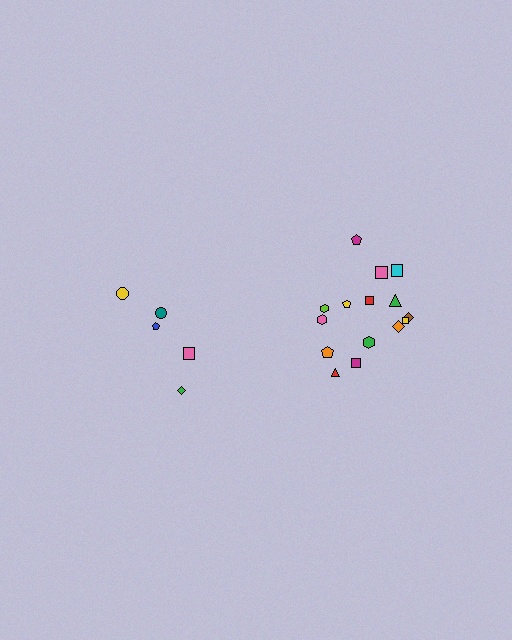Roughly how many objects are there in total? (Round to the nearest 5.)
Roughly 20 objects in total.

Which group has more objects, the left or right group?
The right group.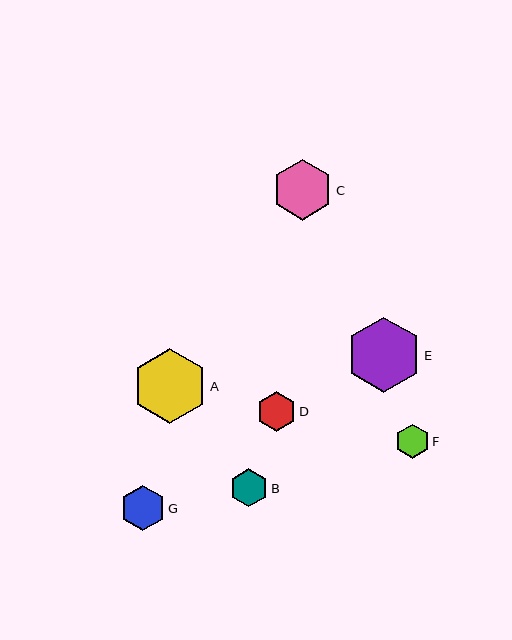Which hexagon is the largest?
Hexagon A is the largest with a size of approximately 75 pixels.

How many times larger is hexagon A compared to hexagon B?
Hexagon A is approximately 2.0 times the size of hexagon B.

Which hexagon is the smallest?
Hexagon F is the smallest with a size of approximately 34 pixels.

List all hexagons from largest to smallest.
From largest to smallest: A, E, C, G, D, B, F.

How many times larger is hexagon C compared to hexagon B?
Hexagon C is approximately 1.6 times the size of hexagon B.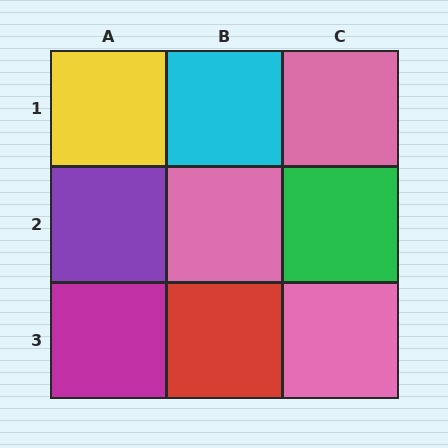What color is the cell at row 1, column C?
Pink.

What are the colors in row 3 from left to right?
Magenta, red, pink.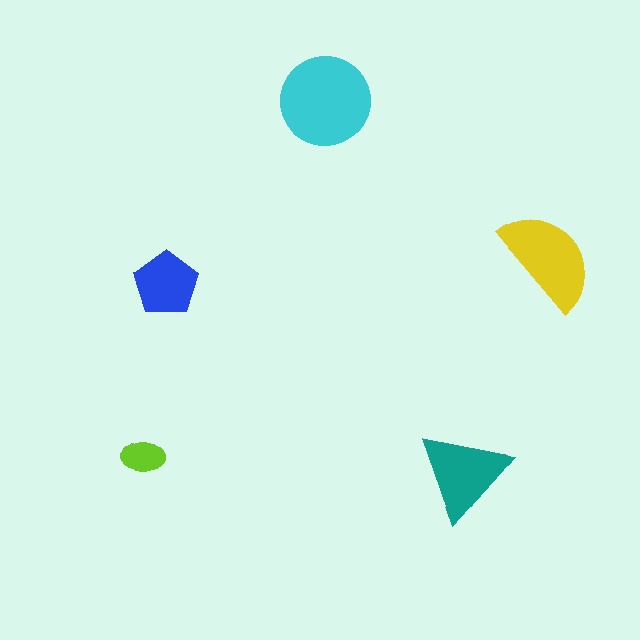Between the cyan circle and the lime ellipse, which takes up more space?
The cyan circle.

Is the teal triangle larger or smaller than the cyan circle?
Smaller.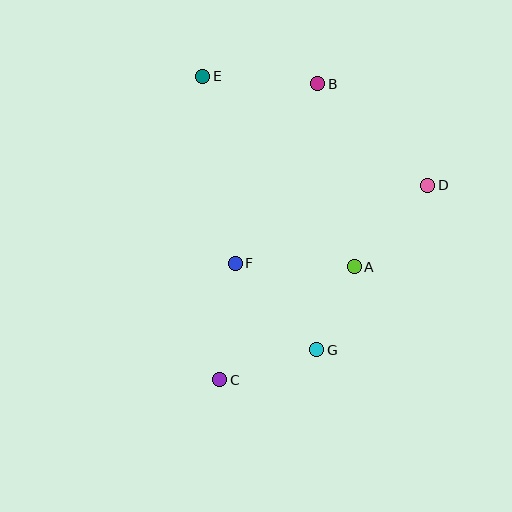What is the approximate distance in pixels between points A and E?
The distance between A and E is approximately 244 pixels.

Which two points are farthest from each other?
Points B and C are farthest from each other.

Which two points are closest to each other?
Points A and G are closest to each other.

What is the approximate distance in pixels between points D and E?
The distance between D and E is approximately 250 pixels.